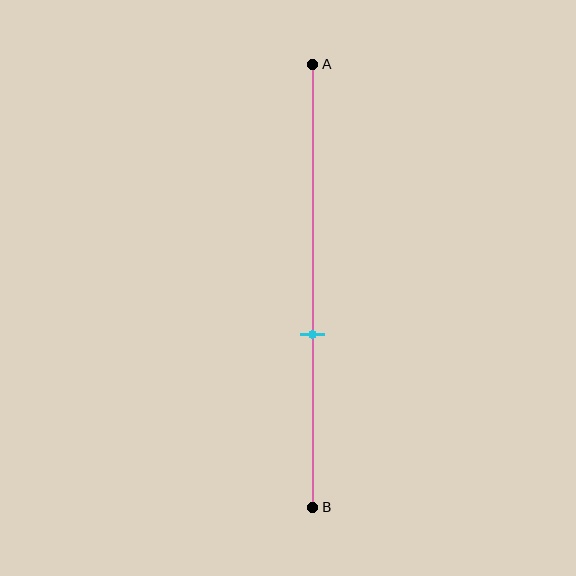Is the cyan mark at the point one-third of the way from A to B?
No, the mark is at about 60% from A, not at the 33% one-third point.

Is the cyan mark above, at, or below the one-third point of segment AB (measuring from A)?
The cyan mark is below the one-third point of segment AB.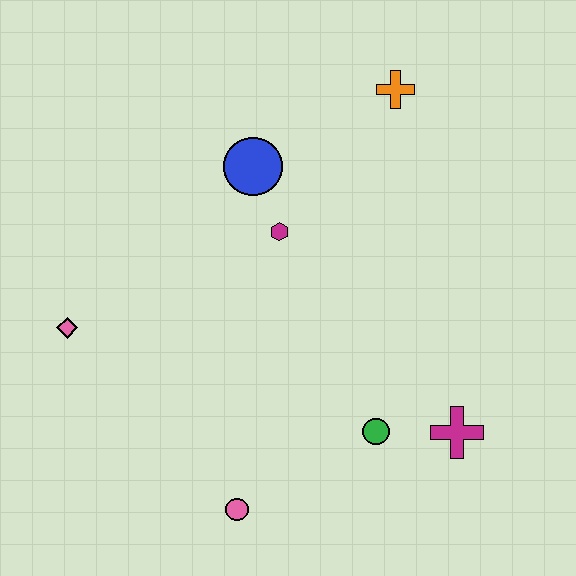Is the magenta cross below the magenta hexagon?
Yes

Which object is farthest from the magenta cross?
The pink diamond is farthest from the magenta cross.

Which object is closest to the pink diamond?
The magenta hexagon is closest to the pink diamond.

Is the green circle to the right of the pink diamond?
Yes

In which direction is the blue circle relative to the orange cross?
The blue circle is to the left of the orange cross.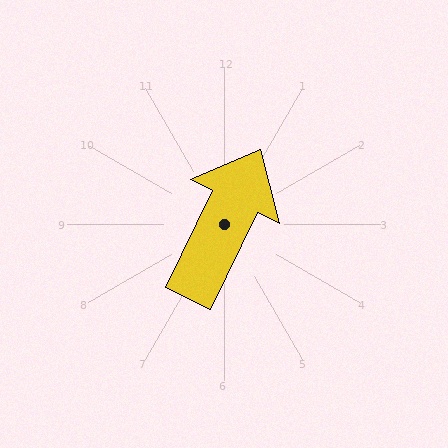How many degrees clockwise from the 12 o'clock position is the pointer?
Approximately 26 degrees.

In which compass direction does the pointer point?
Northeast.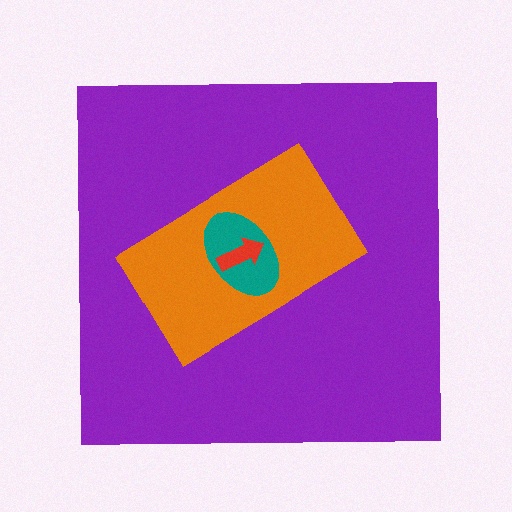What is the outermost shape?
The purple square.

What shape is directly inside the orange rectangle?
The teal ellipse.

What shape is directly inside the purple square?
The orange rectangle.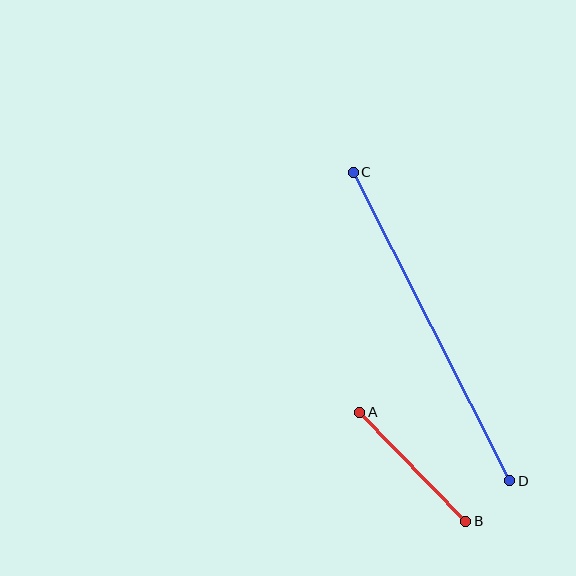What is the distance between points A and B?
The distance is approximately 152 pixels.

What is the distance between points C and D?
The distance is approximately 346 pixels.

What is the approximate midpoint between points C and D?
The midpoint is at approximately (432, 326) pixels.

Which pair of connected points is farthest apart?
Points C and D are farthest apart.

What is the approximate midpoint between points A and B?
The midpoint is at approximately (413, 467) pixels.